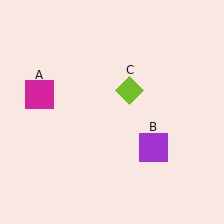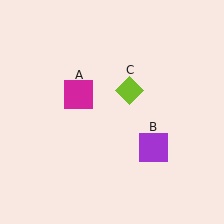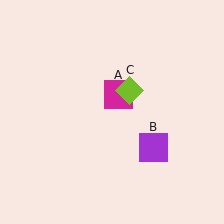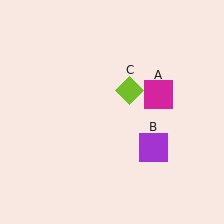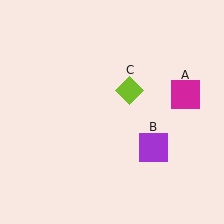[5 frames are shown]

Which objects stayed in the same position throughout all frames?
Purple square (object B) and lime diamond (object C) remained stationary.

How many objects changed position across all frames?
1 object changed position: magenta square (object A).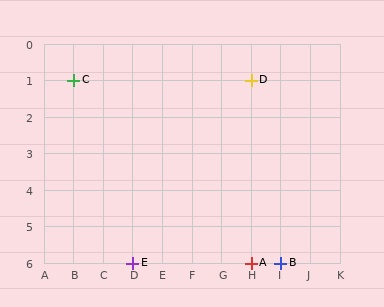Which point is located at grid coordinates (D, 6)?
Point E is at (D, 6).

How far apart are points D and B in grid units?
Points D and B are 1 column and 5 rows apart (about 5.1 grid units diagonally).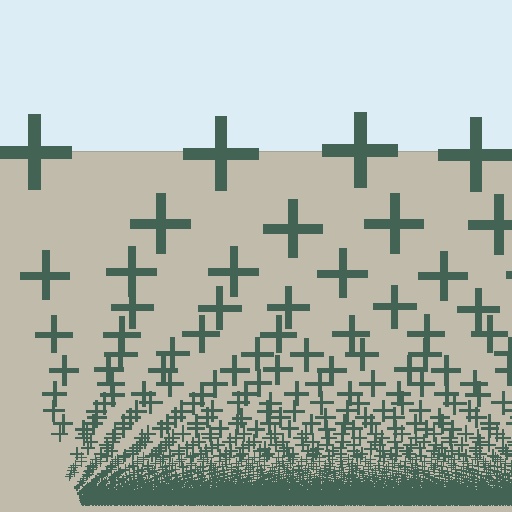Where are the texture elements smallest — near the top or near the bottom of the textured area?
Near the bottom.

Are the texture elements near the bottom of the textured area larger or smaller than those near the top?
Smaller. The gradient is inverted — elements near the bottom are smaller and denser.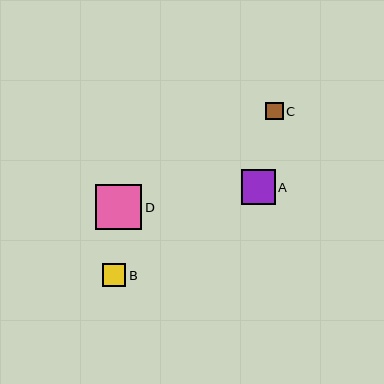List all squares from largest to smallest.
From largest to smallest: D, A, B, C.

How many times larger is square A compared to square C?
Square A is approximately 2.0 times the size of square C.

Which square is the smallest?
Square C is the smallest with a size of approximately 17 pixels.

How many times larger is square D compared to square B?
Square D is approximately 2.0 times the size of square B.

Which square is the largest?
Square D is the largest with a size of approximately 46 pixels.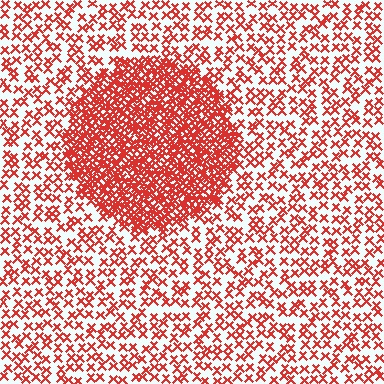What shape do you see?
I see a circle.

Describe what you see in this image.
The image contains small red elements arranged at two different densities. A circle-shaped region is visible where the elements are more densely packed than the surrounding area.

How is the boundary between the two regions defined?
The boundary is defined by a change in element density (approximately 2.8x ratio). All elements are the same color, size, and shape.